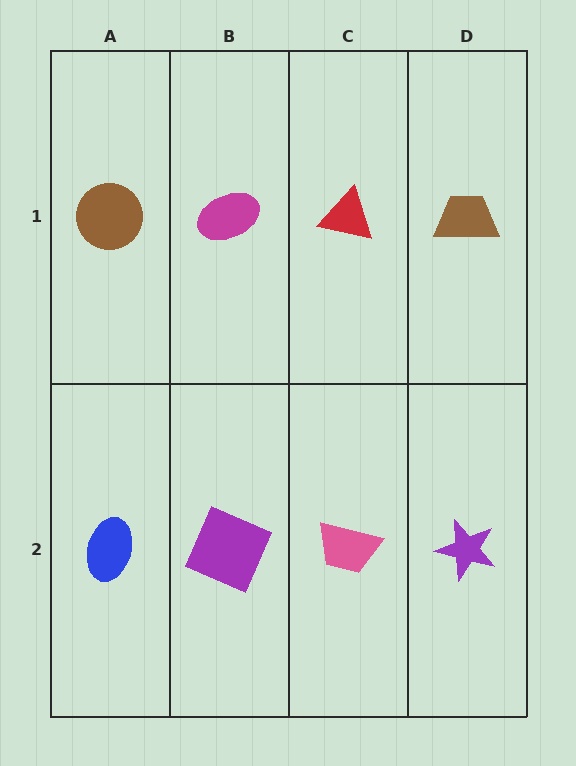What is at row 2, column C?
A pink trapezoid.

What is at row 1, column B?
A magenta ellipse.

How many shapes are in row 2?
4 shapes.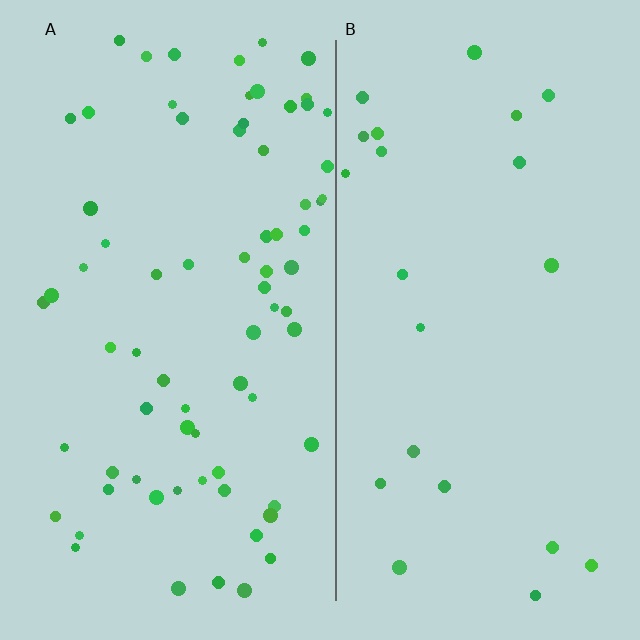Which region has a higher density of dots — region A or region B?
A (the left).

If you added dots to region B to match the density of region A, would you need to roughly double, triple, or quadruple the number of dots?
Approximately triple.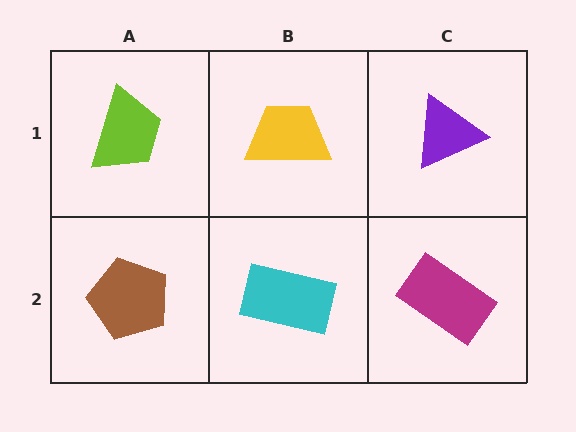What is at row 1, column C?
A purple triangle.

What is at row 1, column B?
A yellow trapezoid.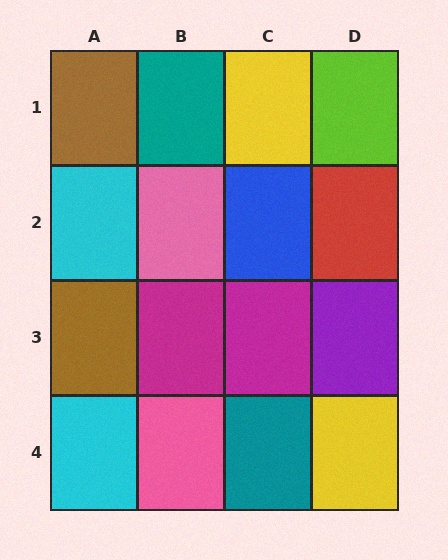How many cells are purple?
1 cell is purple.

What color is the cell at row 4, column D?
Yellow.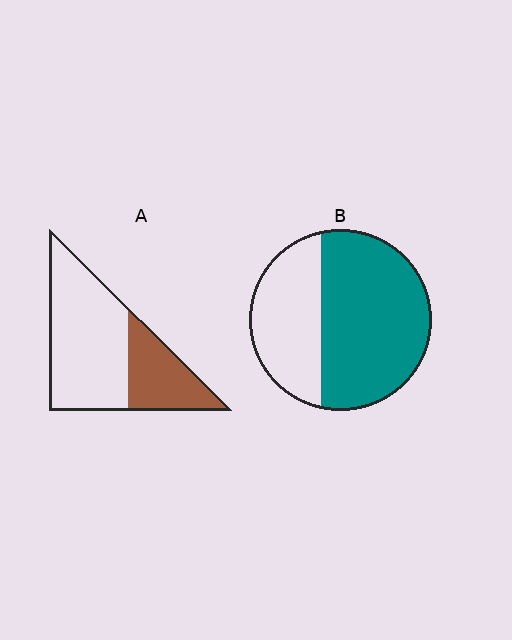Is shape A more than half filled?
No.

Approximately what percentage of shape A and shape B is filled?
A is approximately 35% and B is approximately 65%.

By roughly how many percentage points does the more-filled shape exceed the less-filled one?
By roughly 30 percentage points (B over A).